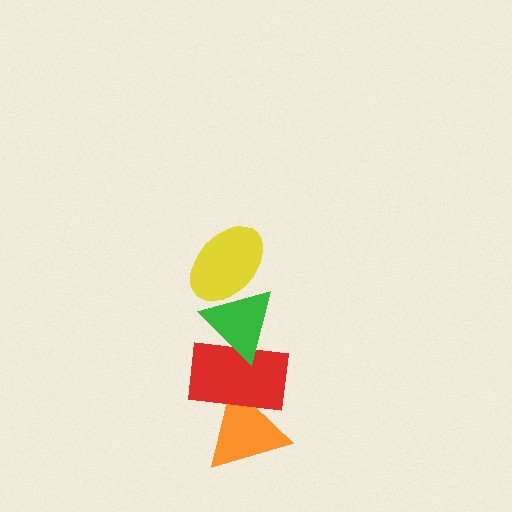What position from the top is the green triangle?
The green triangle is 2nd from the top.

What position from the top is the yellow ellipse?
The yellow ellipse is 1st from the top.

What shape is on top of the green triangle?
The yellow ellipse is on top of the green triangle.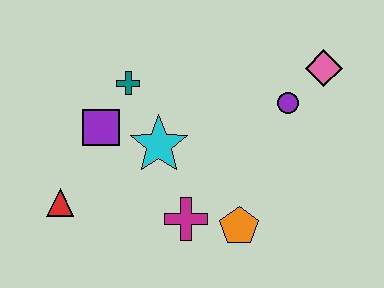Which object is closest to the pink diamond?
The purple circle is closest to the pink diamond.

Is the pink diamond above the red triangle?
Yes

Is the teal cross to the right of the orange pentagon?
No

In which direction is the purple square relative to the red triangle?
The purple square is above the red triangle.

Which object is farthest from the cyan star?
The pink diamond is farthest from the cyan star.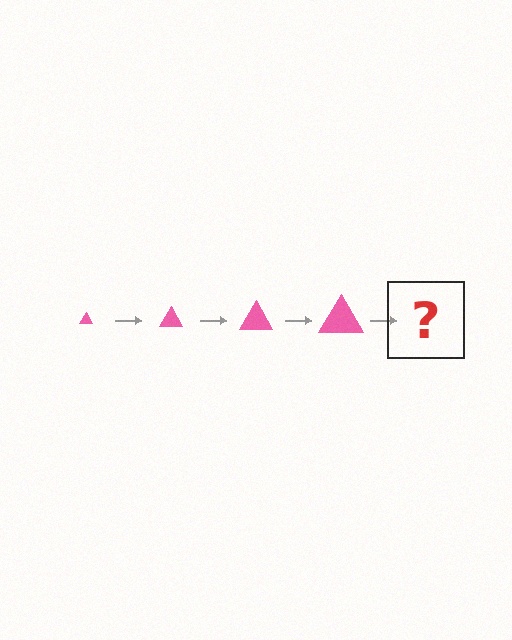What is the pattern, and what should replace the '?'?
The pattern is that the triangle gets progressively larger each step. The '?' should be a pink triangle, larger than the previous one.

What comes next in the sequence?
The next element should be a pink triangle, larger than the previous one.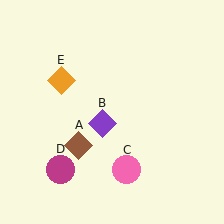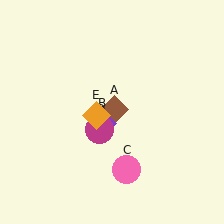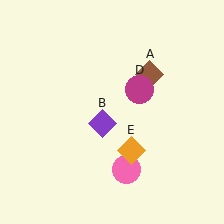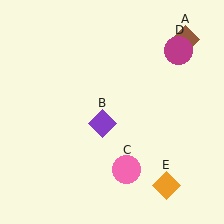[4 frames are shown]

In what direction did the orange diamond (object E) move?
The orange diamond (object E) moved down and to the right.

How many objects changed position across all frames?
3 objects changed position: brown diamond (object A), magenta circle (object D), orange diamond (object E).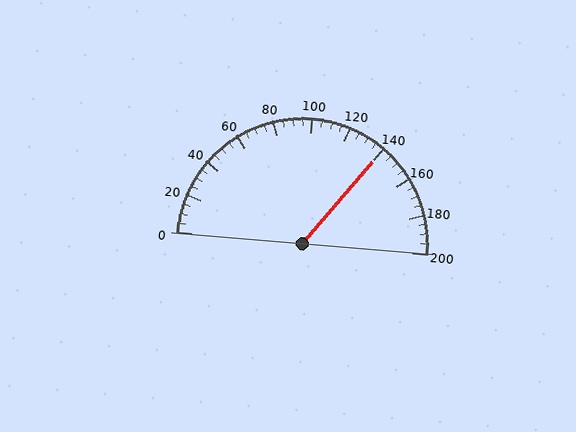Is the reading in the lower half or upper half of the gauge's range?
The reading is in the upper half of the range (0 to 200).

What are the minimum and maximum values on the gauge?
The gauge ranges from 0 to 200.